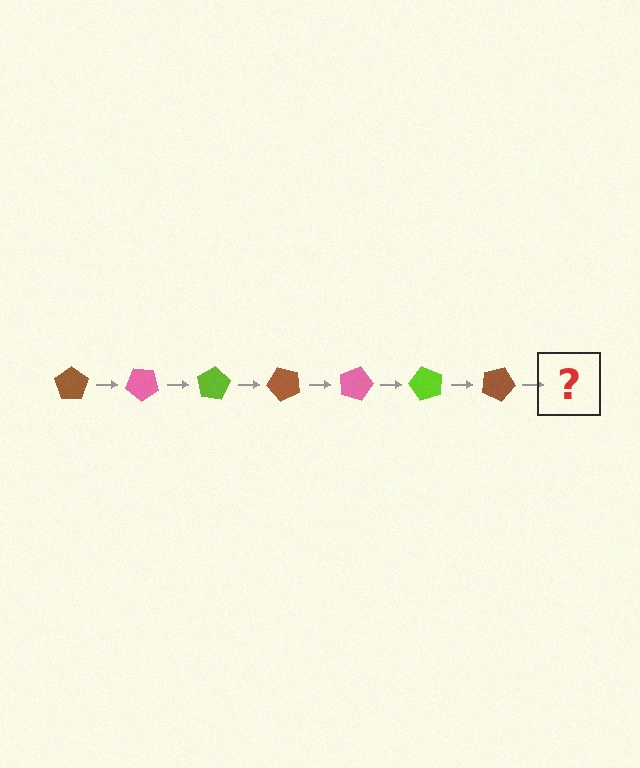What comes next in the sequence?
The next element should be a pink pentagon, rotated 280 degrees from the start.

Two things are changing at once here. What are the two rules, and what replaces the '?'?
The two rules are that it rotates 40 degrees each step and the color cycles through brown, pink, and lime. The '?' should be a pink pentagon, rotated 280 degrees from the start.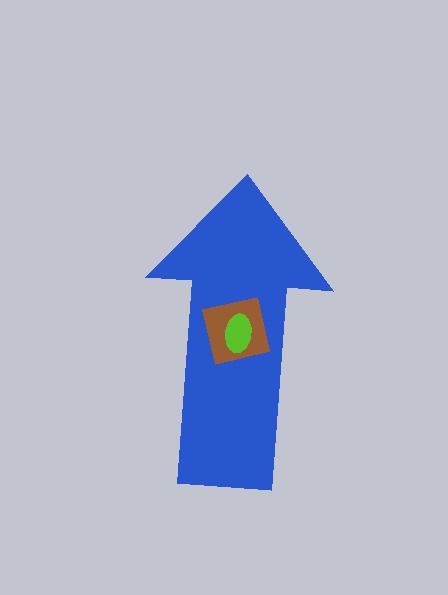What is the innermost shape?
The lime ellipse.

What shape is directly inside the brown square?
The lime ellipse.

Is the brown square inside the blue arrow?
Yes.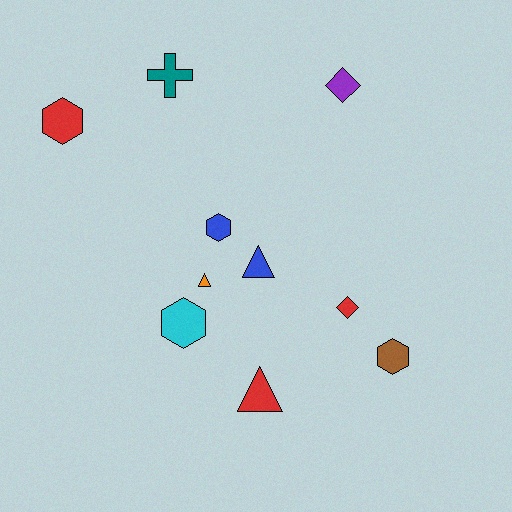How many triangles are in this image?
There are 3 triangles.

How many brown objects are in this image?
There is 1 brown object.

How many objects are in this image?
There are 10 objects.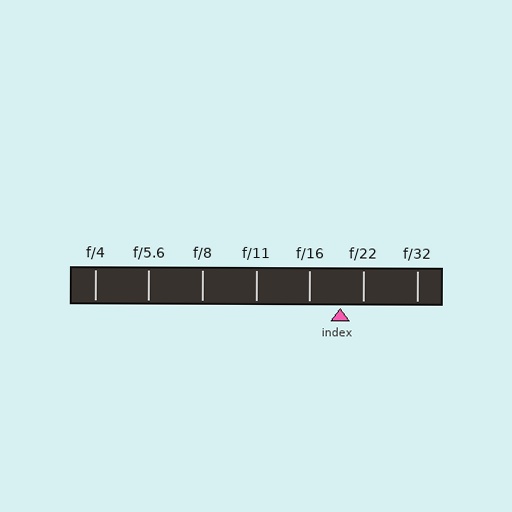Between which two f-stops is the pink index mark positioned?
The index mark is between f/16 and f/22.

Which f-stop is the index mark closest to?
The index mark is closest to f/22.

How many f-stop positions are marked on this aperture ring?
There are 7 f-stop positions marked.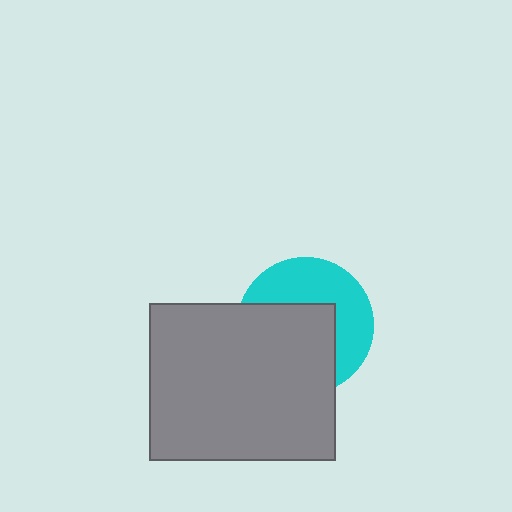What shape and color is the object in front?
The object in front is a gray rectangle.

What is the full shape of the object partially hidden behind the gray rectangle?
The partially hidden object is a cyan circle.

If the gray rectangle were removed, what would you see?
You would see the complete cyan circle.